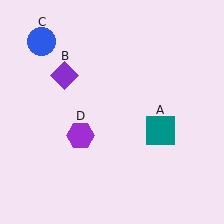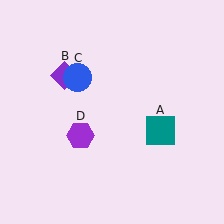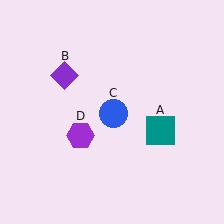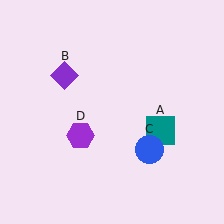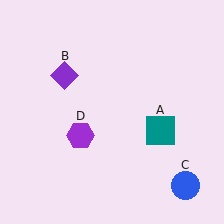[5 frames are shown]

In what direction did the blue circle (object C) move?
The blue circle (object C) moved down and to the right.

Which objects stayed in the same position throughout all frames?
Teal square (object A) and purple diamond (object B) and purple hexagon (object D) remained stationary.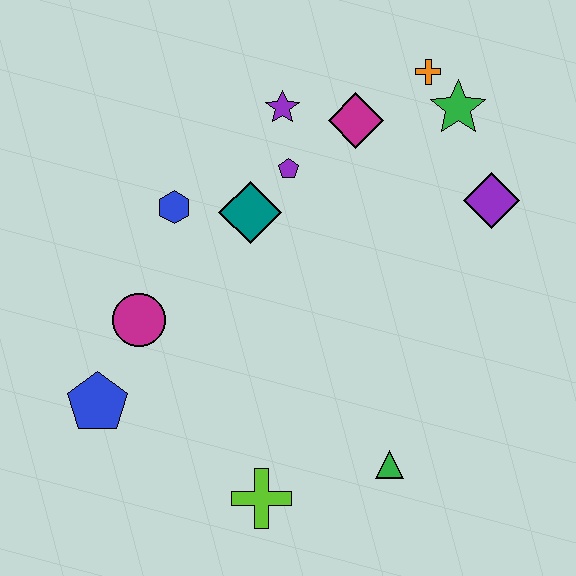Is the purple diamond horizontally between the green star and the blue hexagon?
No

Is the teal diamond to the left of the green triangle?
Yes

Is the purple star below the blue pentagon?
No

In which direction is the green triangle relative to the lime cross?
The green triangle is to the right of the lime cross.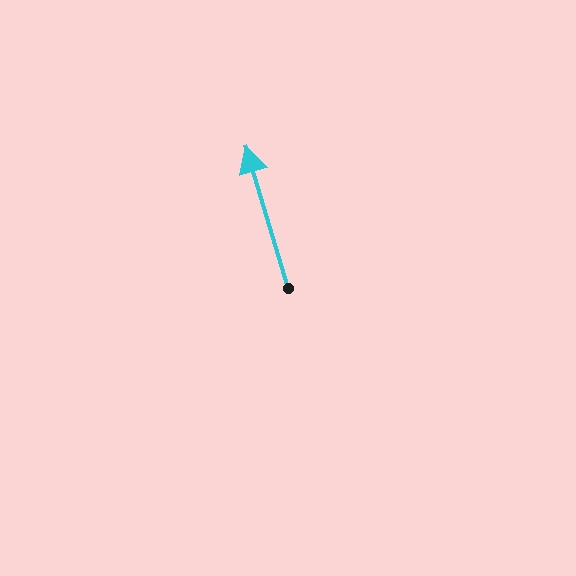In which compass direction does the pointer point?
North.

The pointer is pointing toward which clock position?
Roughly 11 o'clock.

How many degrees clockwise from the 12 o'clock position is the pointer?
Approximately 343 degrees.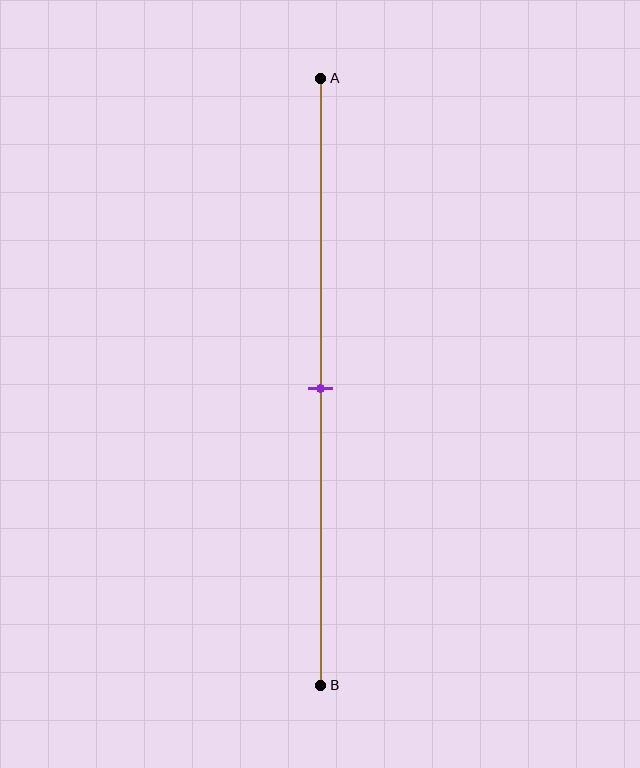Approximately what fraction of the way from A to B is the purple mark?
The purple mark is approximately 50% of the way from A to B.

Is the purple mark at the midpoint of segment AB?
Yes, the mark is approximately at the midpoint.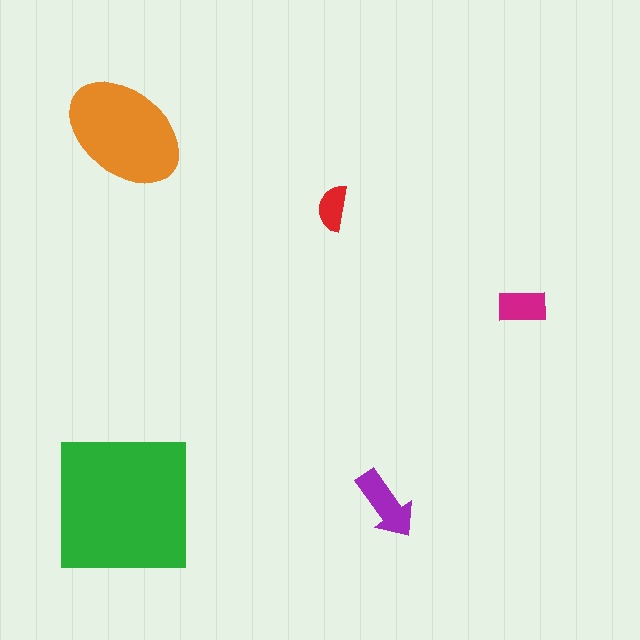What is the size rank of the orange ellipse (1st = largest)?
2nd.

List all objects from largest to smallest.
The green square, the orange ellipse, the purple arrow, the magenta rectangle, the red semicircle.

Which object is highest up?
The orange ellipse is topmost.